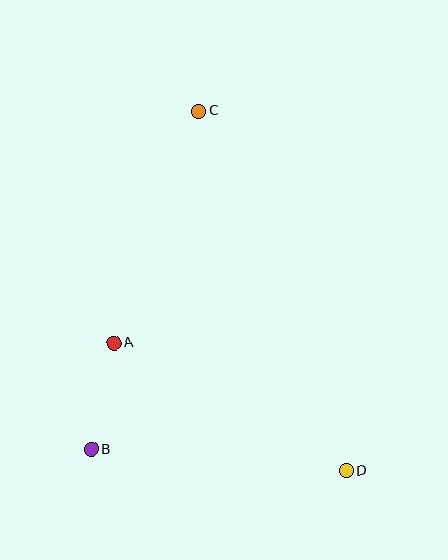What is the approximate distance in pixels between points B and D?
The distance between B and D is approximately 256 pixels.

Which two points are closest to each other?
Points A and B are closest to each other.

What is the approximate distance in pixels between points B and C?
The distance between B and C is approximately 355 pixels.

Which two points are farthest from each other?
Points C and D are farthest from each other.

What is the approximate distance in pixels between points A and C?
The distance between A and C is approximately 247 pixels.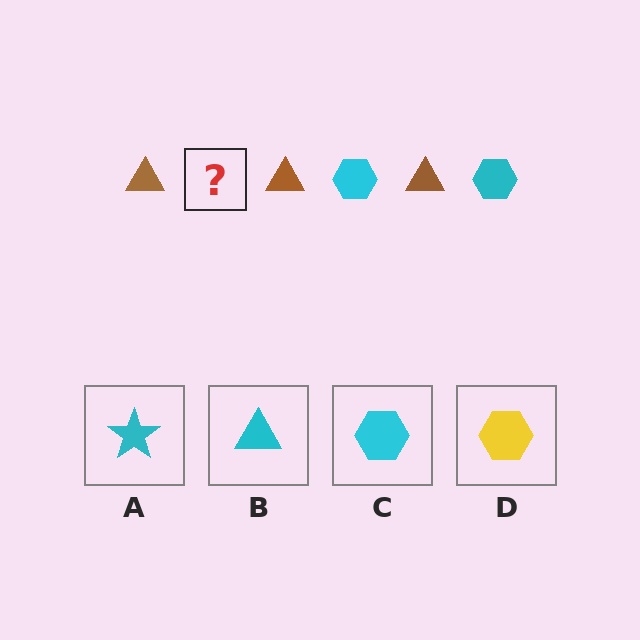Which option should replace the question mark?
Option C.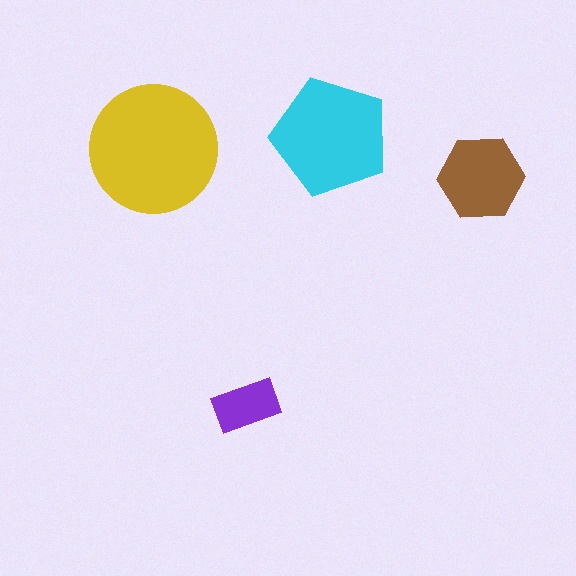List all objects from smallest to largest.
The purple rectangle, the brown hexagon, the cyan pentagon, the yellow circle.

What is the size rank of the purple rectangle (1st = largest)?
4th.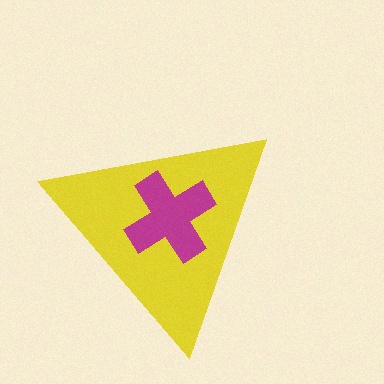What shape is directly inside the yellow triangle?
The magenta cross.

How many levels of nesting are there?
2.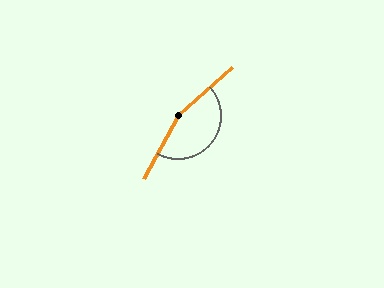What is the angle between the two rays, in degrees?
Approximately 160 degrees.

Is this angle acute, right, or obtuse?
It is obtuse.